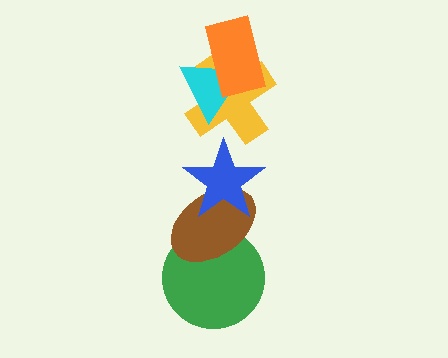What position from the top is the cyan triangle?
The cyan triangle is 2nd from the top.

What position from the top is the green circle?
The green circle is 6th from the top.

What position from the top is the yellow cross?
The yellow cross is 3rd from the top.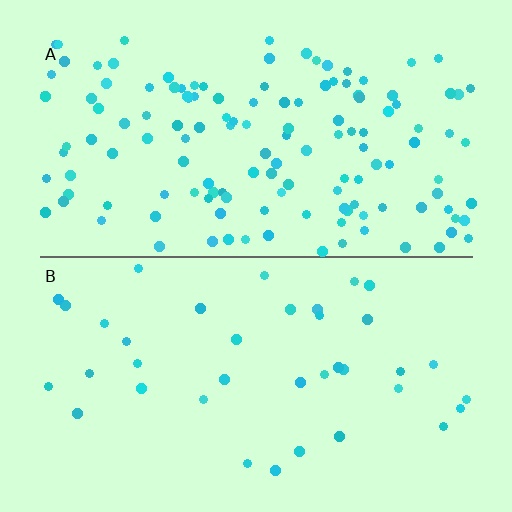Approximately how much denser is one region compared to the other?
Approximately 3.6× — region A over region B.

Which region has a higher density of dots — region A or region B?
A (the top).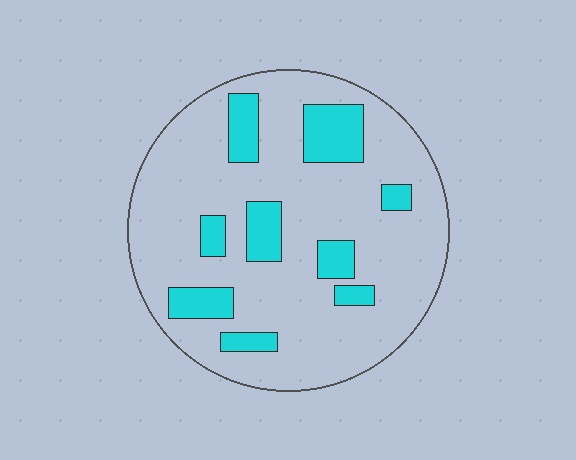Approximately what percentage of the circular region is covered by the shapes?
Approximately 20%.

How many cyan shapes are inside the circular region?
9.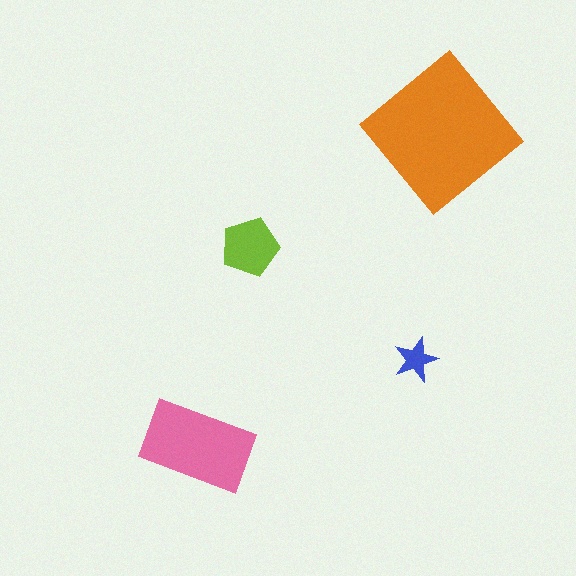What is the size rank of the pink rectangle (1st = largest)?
2nd.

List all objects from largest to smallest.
The orange diamond, the pink rectangle, the lime pentagon, the blue star.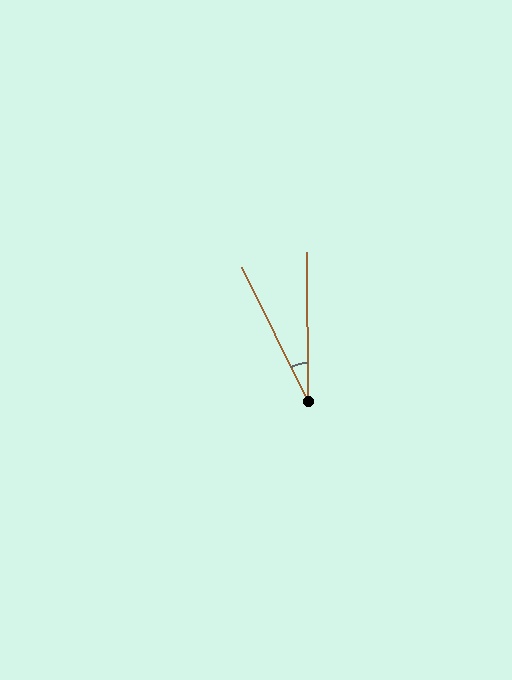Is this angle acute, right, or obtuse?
It is acute.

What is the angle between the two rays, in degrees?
Approximately 26 degrees.